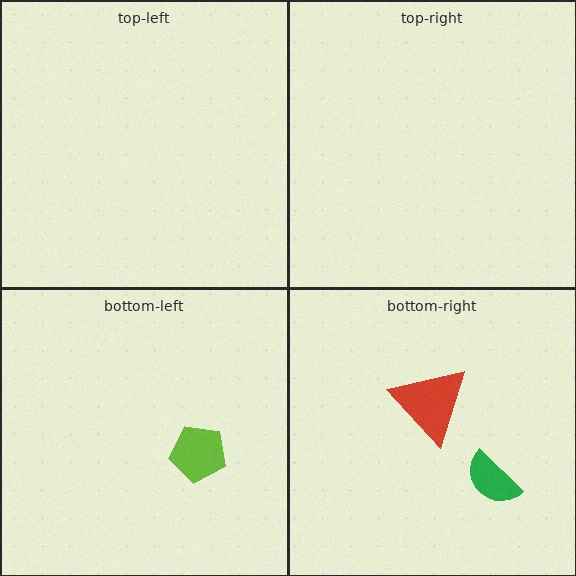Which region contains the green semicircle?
The bottom-right region.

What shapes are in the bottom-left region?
The lime pentagon.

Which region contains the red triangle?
The bottom-right region.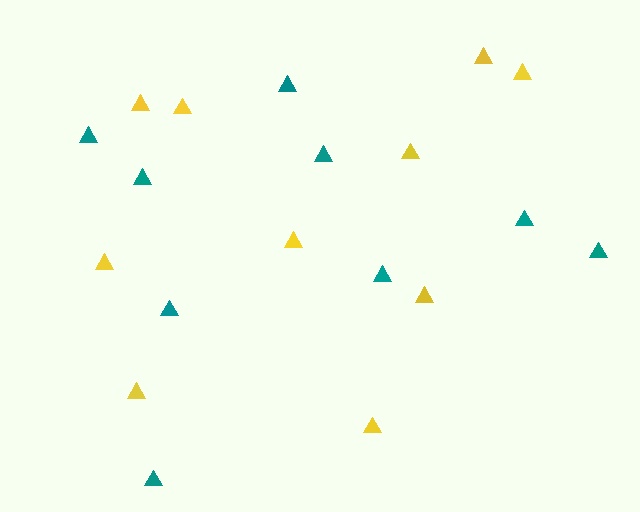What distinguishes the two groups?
There are 2 groups: one group of yellow triangles (10) and one group of teal triangles (9).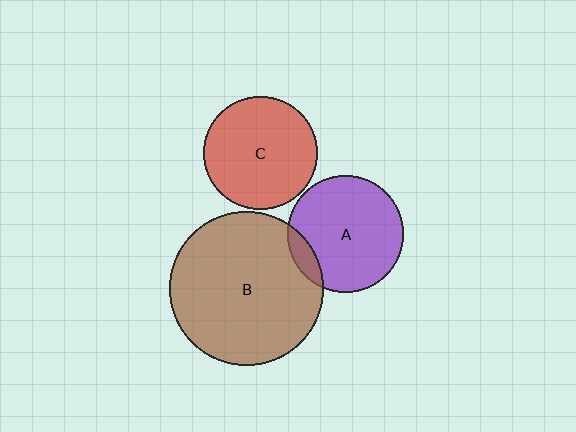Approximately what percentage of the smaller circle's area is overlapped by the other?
Approximately 10%.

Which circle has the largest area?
Circle B (brown).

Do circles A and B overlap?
Yes.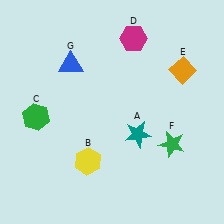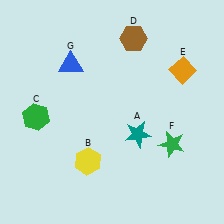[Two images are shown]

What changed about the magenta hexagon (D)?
In Image 1, D is magenta. In Image 2, it changed to brown.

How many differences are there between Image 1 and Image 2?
There is 1 difference between the two images.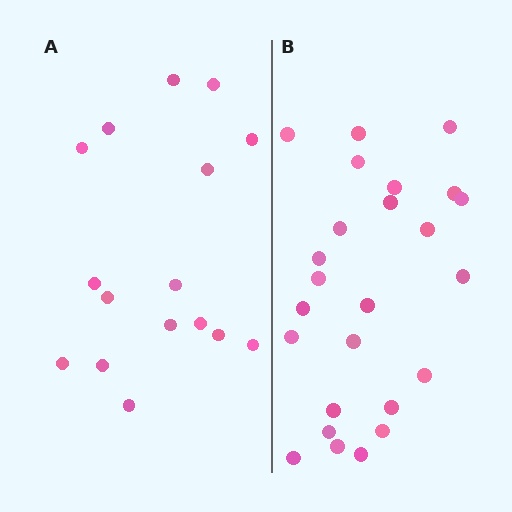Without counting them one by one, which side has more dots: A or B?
Region B (the right region) has more dots.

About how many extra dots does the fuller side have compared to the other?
Region B has roughly 8 or so more dots than region A.